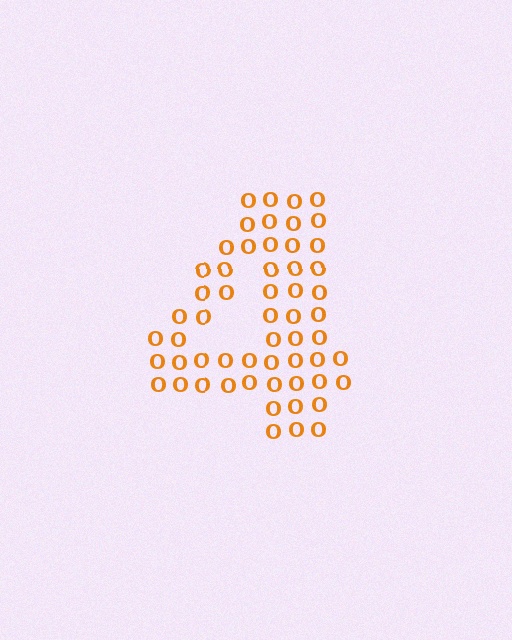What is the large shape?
The large shape is the digit 4.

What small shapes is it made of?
It is made of small letter O's.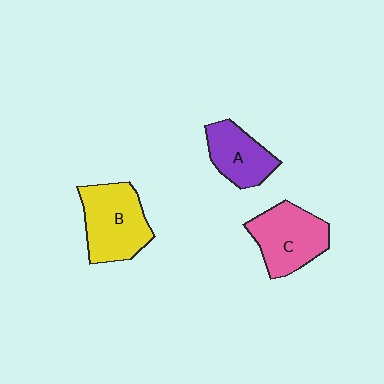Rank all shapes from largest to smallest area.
From largest to smallest: B (yellow), C (pink), A (purple).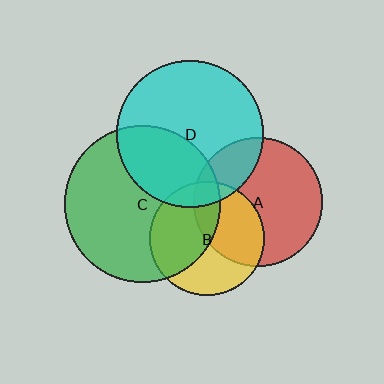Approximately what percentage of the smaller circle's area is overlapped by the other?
Approximately 10%.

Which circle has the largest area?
Circle C (green).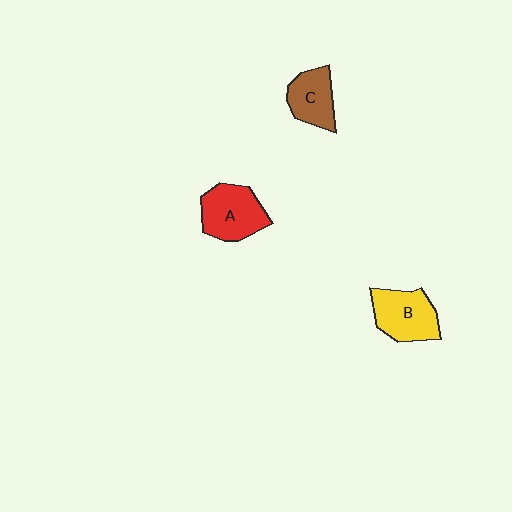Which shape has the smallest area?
Shape C (brown).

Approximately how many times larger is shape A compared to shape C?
Approximately 1.3 times.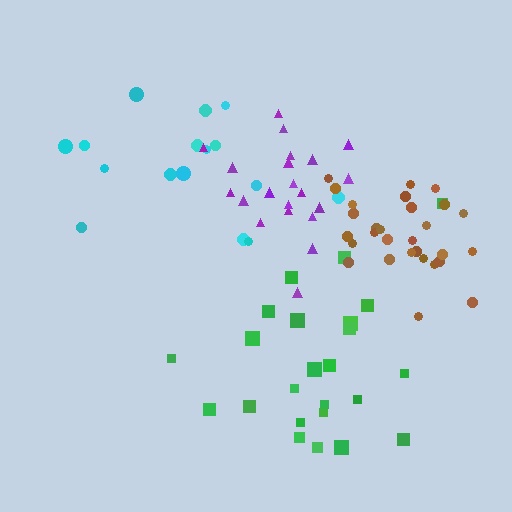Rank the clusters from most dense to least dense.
brown, purple, green, cyan.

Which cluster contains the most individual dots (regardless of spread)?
Brown (29).